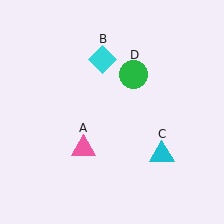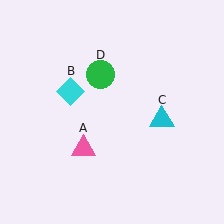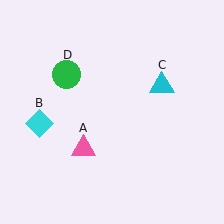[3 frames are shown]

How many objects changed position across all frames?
3 objects changed position: cyan diamond (object B), cyan triangle (object C), green circle (object D).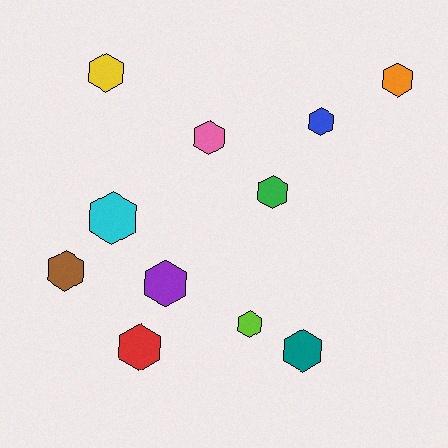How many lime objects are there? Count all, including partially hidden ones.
There is 1 lime object.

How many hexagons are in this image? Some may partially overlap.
There are 11 hexagons.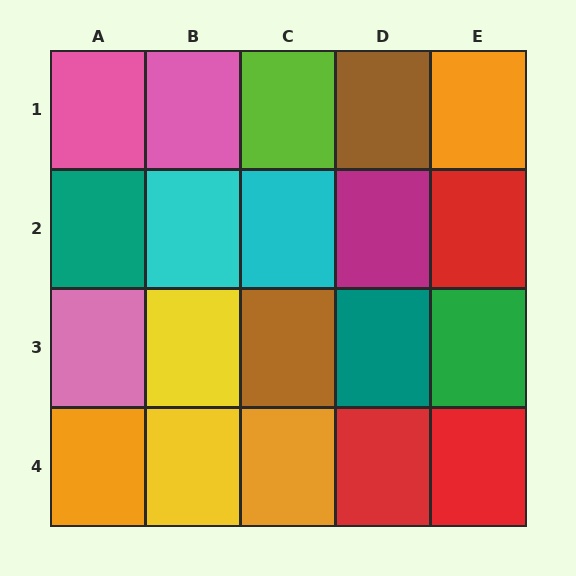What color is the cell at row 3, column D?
Teal.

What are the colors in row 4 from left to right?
Orange, yellow, orange, red, red.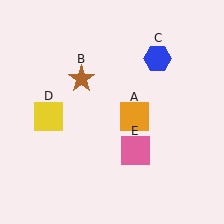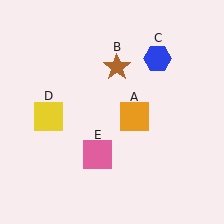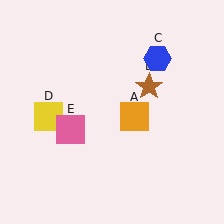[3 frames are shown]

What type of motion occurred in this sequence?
The brown star (object B), pink square (object E) rotated clockwise around the center of the scene.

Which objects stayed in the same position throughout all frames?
Orange square (object A) and blue hexagon (object C) and yellow square (object D) remained stationary.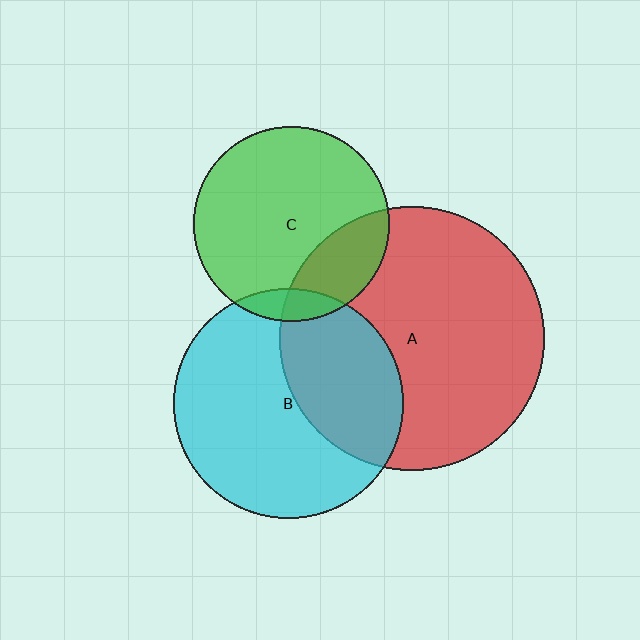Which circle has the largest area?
Circle A (red).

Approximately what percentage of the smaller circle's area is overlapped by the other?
Approximately 35%.